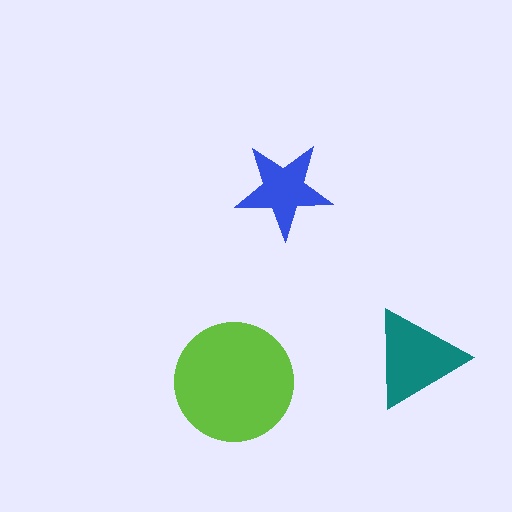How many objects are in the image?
There are 3 objects in the image.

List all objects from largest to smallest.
The lime circle, the teal triangle, the blue star.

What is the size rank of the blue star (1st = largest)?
3rd.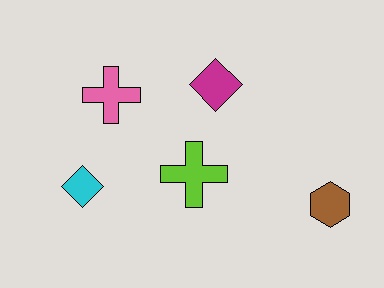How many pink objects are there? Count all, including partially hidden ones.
There is 1 pink object.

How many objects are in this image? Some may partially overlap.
There are 5 objects.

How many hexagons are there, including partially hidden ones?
There is 1 hexagon.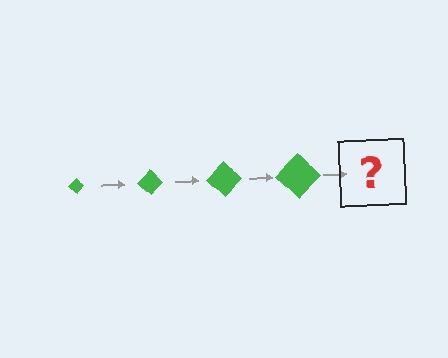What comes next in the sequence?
The next element should be a green diamond, larger than the previous one.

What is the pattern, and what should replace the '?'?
The pattern is that the diamond gets progressively larger each step. The '?' should be a green diamond, larger than the previous one.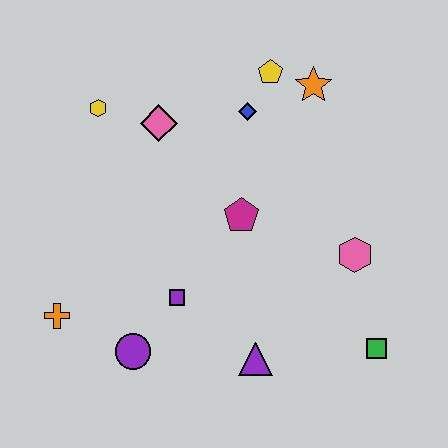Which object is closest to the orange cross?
The purple circle is closest to the orange cross.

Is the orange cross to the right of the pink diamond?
No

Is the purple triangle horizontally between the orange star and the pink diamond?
Yes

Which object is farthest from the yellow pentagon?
The orange cross is farthest from the yellow pentagon.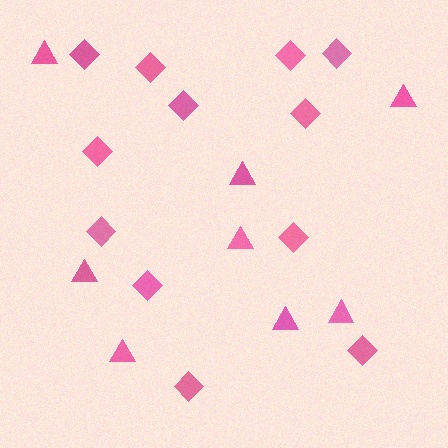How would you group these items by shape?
There are 2 groups: one group of triangles (8) and one group of diamonds (12).